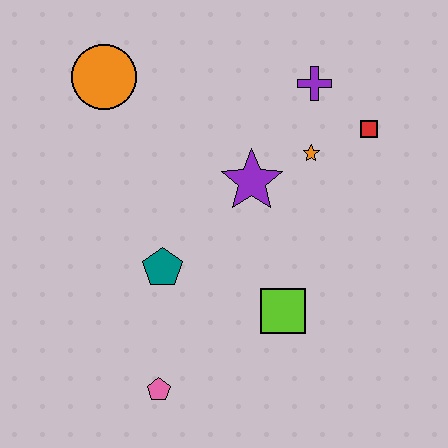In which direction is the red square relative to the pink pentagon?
The red square is above the pink pentagon.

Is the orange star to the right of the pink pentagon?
Yes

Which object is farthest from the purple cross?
The pink pentagon is farthest from the purple cross.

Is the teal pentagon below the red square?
Yes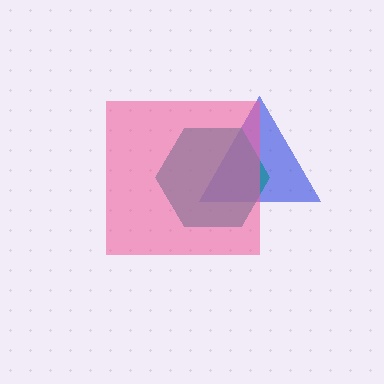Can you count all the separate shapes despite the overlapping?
Yes, there are 3 separate shapes.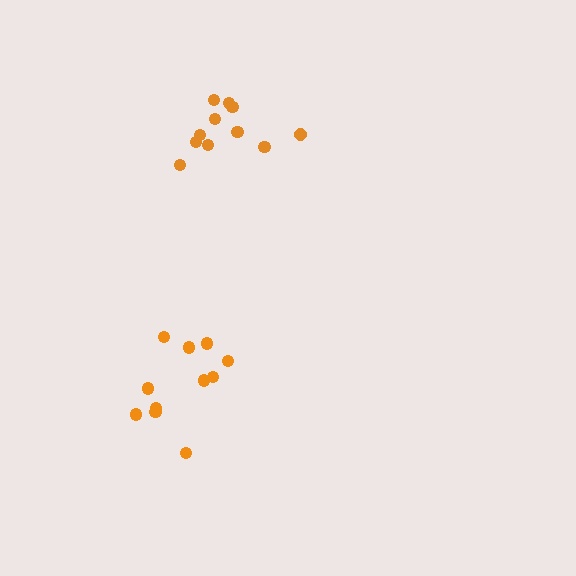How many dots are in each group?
Group 1: 11 dots, Group 2: 11 dots (22 total).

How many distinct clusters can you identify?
There are 2 distinct clusters.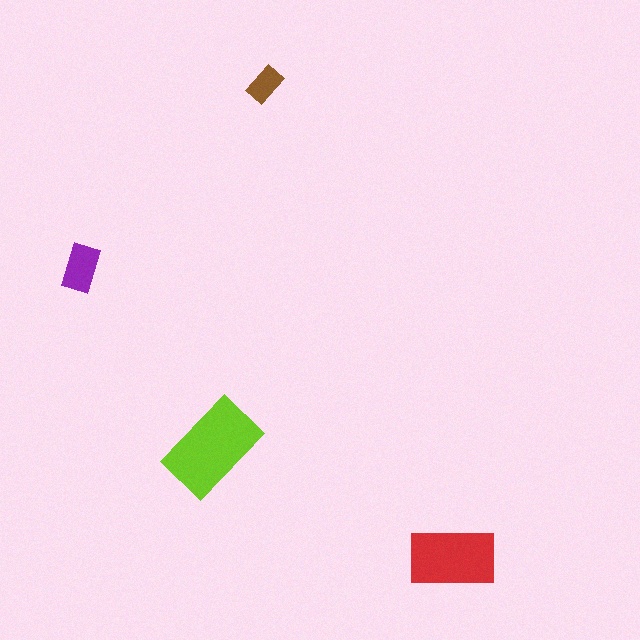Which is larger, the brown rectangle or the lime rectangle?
The lime one.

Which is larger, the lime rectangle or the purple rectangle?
The lime one.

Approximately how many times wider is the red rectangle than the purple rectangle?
About 2 times wider.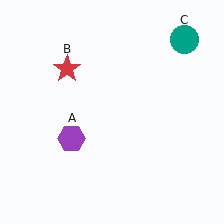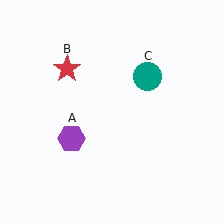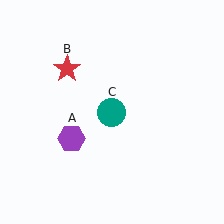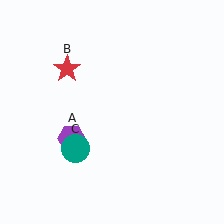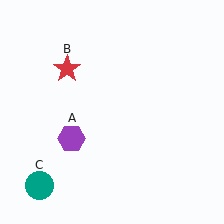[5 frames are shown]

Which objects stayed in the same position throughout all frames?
Purple hexagon (object A) and red star (object B) remained stationary.